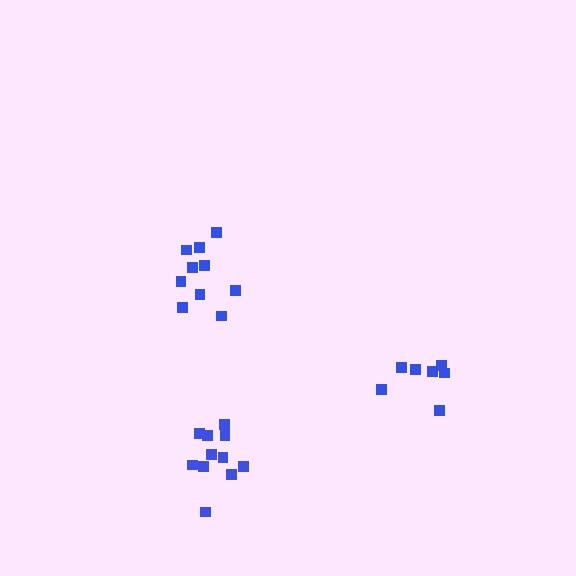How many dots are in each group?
Group 1: 7 dots, Group 2: 11 dots, Group 3: 10 dots (28 total).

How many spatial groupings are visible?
There are 3 spatial groupings.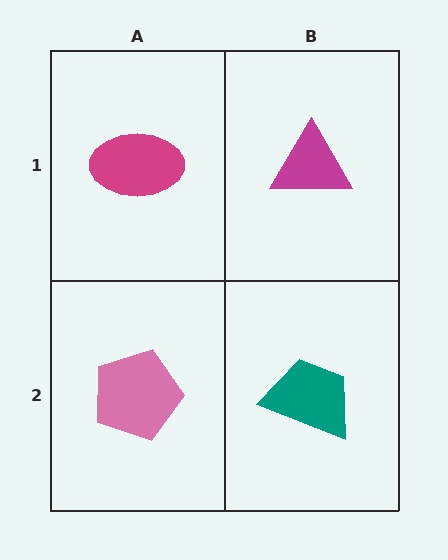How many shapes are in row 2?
2 shapes.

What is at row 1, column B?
A magenta triangle.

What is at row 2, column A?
A pink pentagon.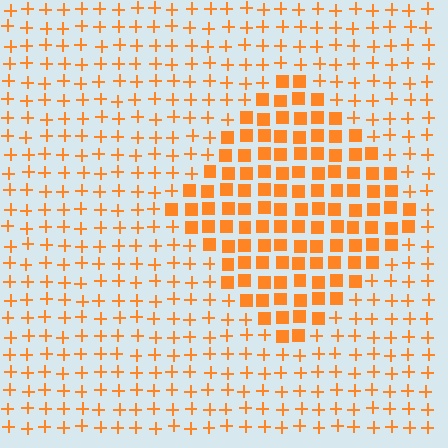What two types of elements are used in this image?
The image uses squares inside the diamond region and plus signs outside it.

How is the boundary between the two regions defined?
The boundary is defined by a change in element shape: squares inside vs. plus signs outside. All elements share the same color and spacing.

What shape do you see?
I see a diamond.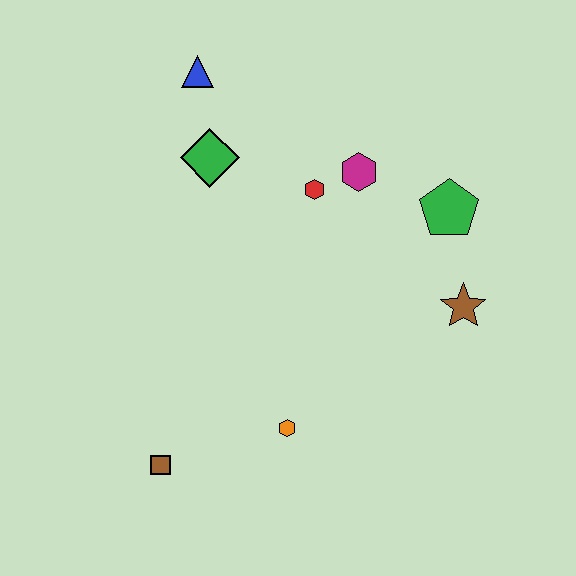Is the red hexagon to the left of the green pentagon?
Yes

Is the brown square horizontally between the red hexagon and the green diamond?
No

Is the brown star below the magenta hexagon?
Yes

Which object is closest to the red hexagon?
The magenta hexagon is closest to the red hexagon.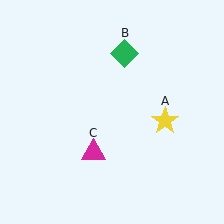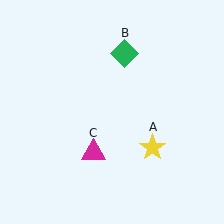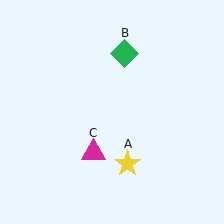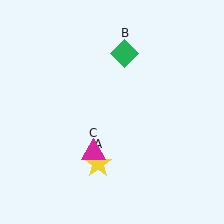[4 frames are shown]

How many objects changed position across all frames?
1 object changed position: yellow star (object A).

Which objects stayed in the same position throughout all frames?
Green diamond (object B) and magenta triangle (object C) remained stationary.